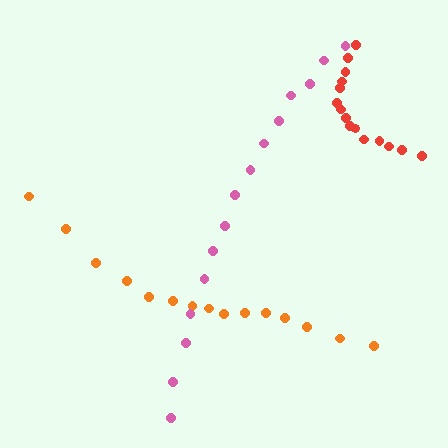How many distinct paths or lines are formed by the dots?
There are 3 distinct paths.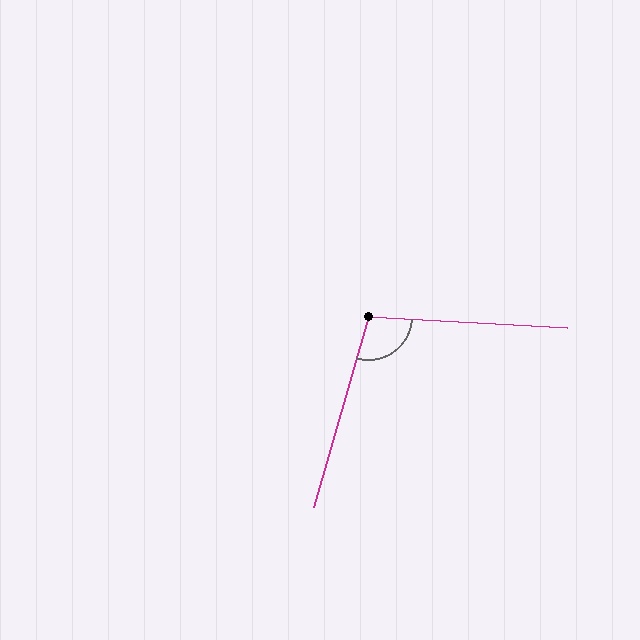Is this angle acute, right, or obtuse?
It is obtuse.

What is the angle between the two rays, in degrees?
Approximately 103 degrees.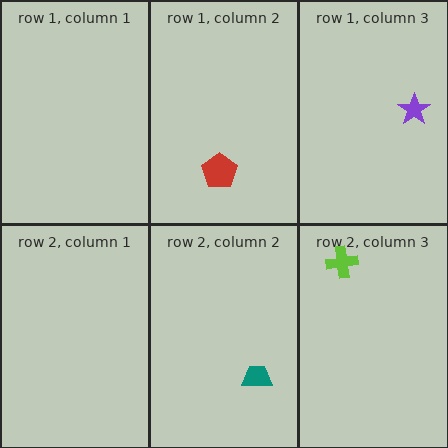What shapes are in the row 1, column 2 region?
The red pentagon.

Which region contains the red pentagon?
The row 1, column 2 region.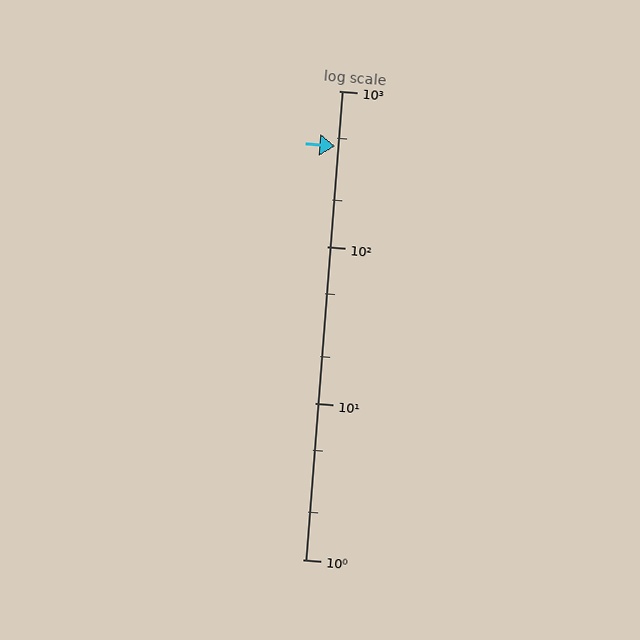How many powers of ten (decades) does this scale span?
The scale spans 3 decades, from 1 to 1000.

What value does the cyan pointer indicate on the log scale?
The pointer indicates approximately 440.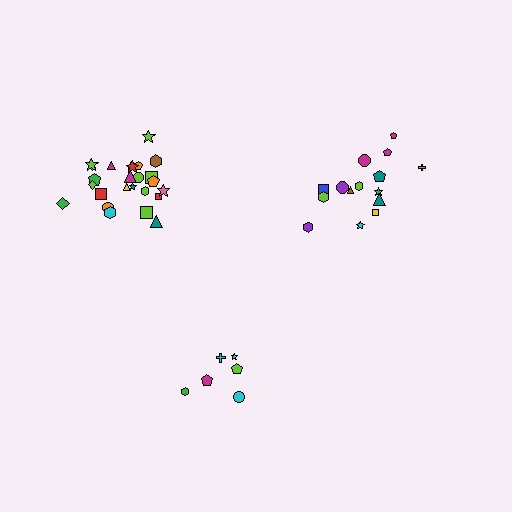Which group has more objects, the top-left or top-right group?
The top-left group.